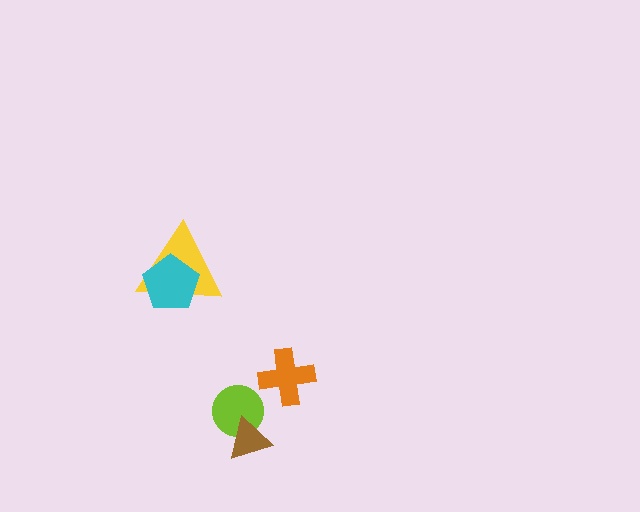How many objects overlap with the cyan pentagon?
1 object overlaps with the cyan pentagon.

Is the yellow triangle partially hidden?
Yes, it is partially covered by another shape.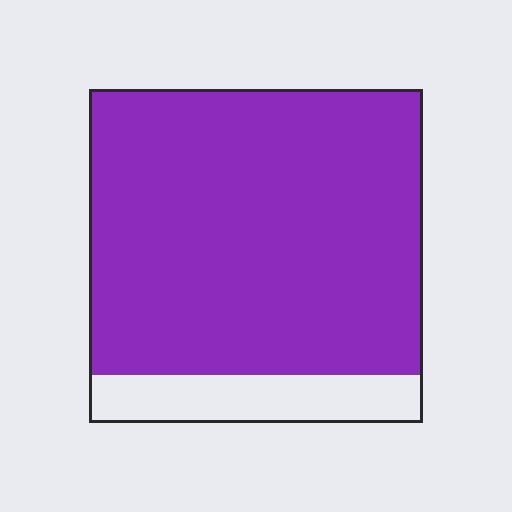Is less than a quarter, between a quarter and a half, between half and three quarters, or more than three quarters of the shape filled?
More than three quarters.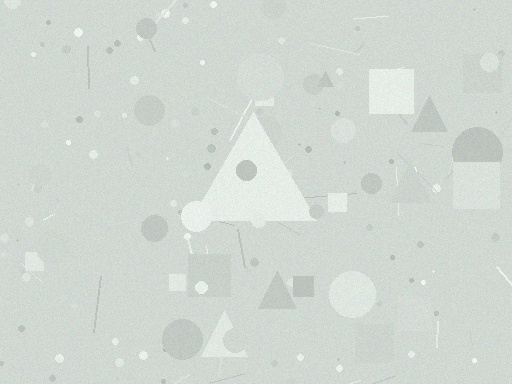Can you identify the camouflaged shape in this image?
The camouflaged shape is a triangle.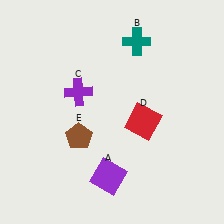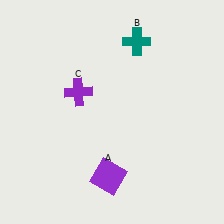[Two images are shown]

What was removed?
The brown pentagon (E), the red square (D) were removed in Image 2.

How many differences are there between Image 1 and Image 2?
There are 2 differences between the two images.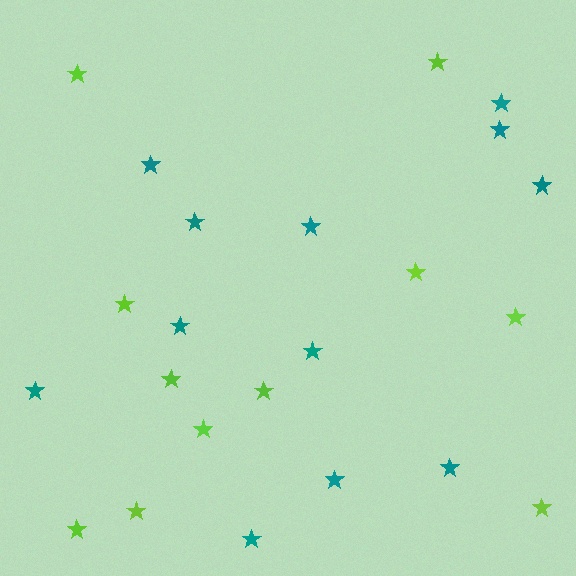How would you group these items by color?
There are 2 groups: one group of lime stars (11) and one group of teal stars (12).